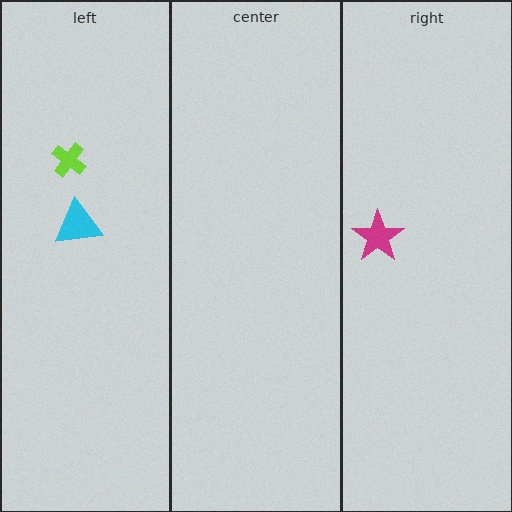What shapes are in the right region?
The magenta star.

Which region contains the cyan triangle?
The left region.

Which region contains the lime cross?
The left region.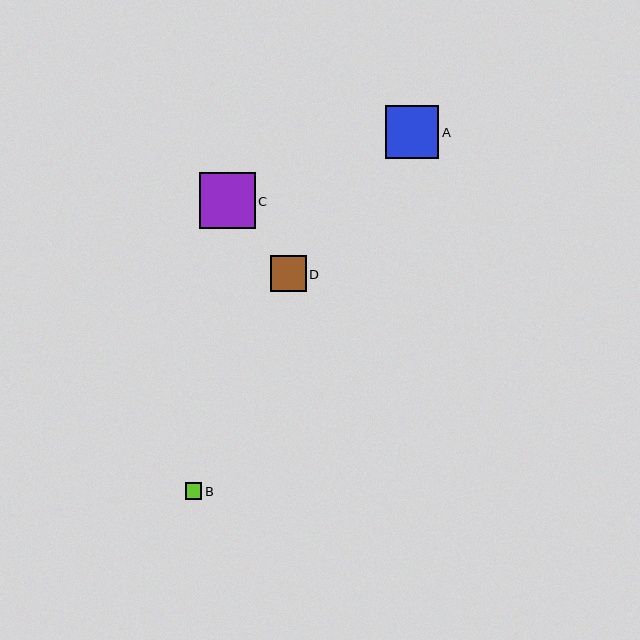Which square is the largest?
Square C is the largest with a size of approximately 56 pixels.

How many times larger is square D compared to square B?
Square D is approximately 2.1 times the size of square B.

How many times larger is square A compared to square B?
Square A is approximately 3.2 times the size of square B.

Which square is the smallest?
Square B is the smallest with a size of approximately 17 pixels.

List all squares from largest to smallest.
From largest to smallest: C, A, D, B.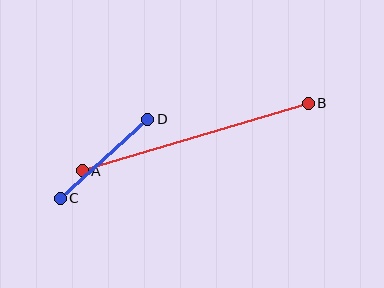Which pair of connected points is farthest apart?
Points A and B are farthest apart.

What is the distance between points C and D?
The distance is approximately 118 pixels.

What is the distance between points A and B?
The distance is approximately 236 pixels.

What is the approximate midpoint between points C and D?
The midpoint is at approximately (104, 159) pixels.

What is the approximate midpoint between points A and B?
The midpoint is at approximately (195, 137) pixels.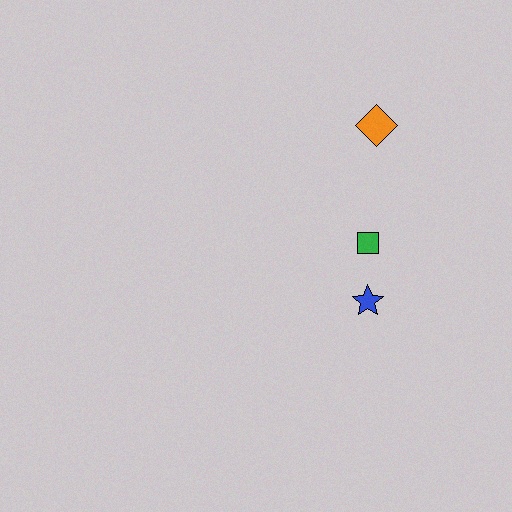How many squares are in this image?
There is 1 square.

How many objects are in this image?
There are 3 objects.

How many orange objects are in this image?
There is 1 orange object.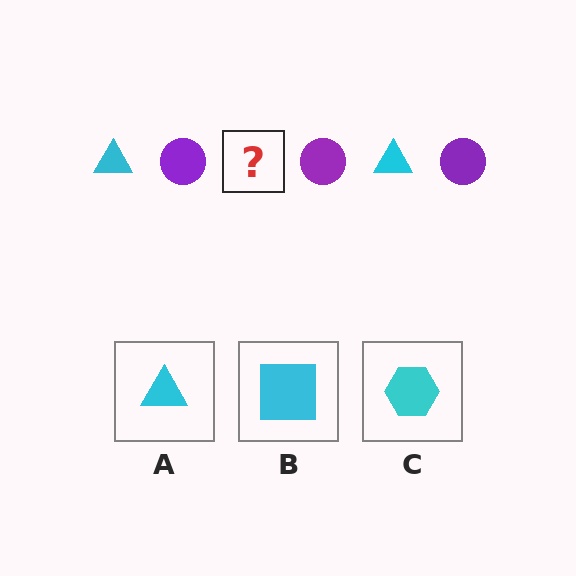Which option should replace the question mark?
Option A.